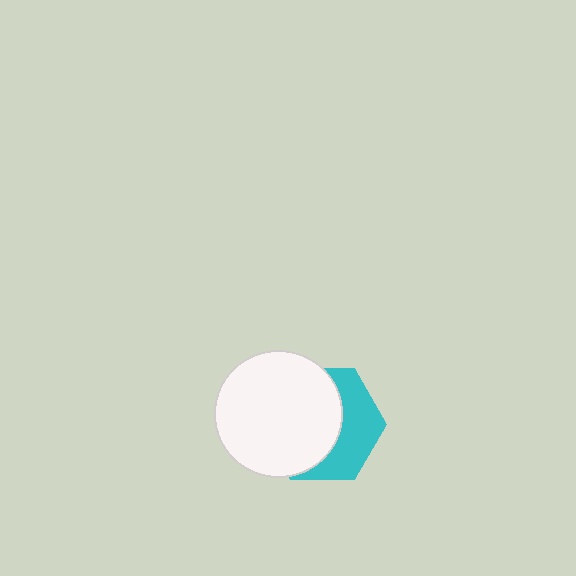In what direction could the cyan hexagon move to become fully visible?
The cyan hexagon could move right. That would shift it out from behind the white circle entirely.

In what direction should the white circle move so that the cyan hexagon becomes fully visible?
The white circle should move left. That is the shortest direction to clear the overlap and leave the cyan hexagon fully visible.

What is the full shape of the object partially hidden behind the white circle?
The partially hidden object is a cyan hexagon.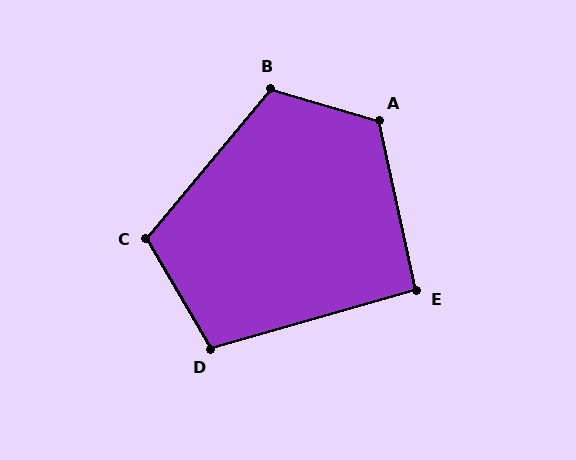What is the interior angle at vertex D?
Approximately 104 degrees (obtuse).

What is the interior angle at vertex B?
Approximately 113 degrees (obtuse).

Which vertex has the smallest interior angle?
E, at approximately 94 degrees.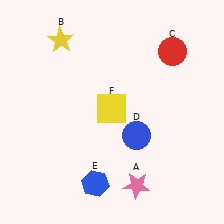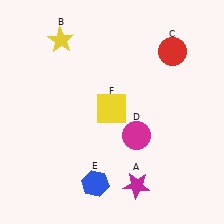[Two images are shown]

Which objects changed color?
A changed from pink to magenta. D changed from blue to magenta.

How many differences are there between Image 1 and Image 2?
There are 2 differences between the two images.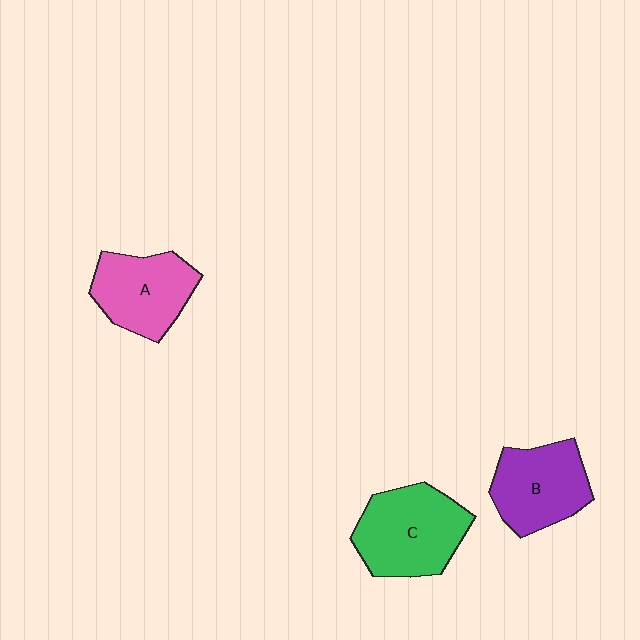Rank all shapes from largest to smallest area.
From largest to smallest: C (green), B (purple), A (pink).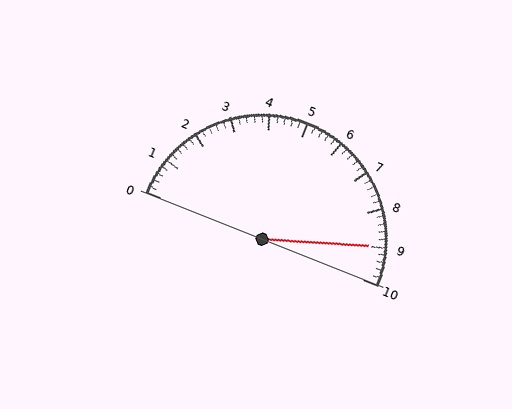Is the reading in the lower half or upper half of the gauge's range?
The reading is in the upper half of the range (0 to 10).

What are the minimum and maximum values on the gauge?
The gauge ranges from 0 to 10.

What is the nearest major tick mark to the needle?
The nearest major tick mark is 9.